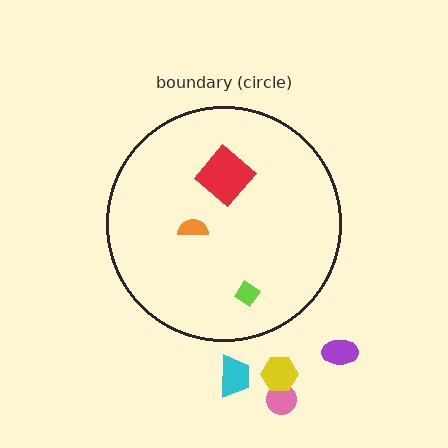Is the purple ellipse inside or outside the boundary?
Outside.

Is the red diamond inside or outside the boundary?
Inside.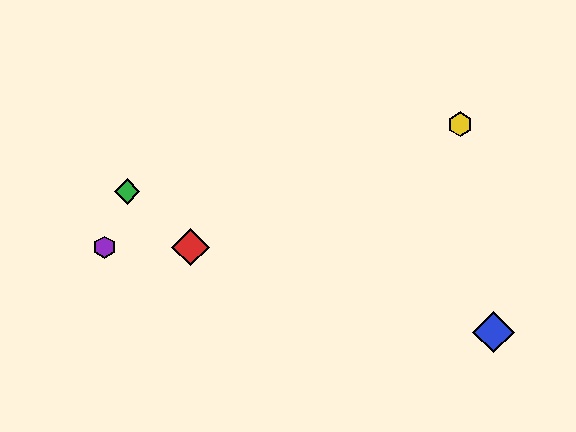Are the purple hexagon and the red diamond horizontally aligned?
Yes, both are at y≈247.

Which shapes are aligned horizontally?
The red diamond, the purple hexagon are aligned horizontally.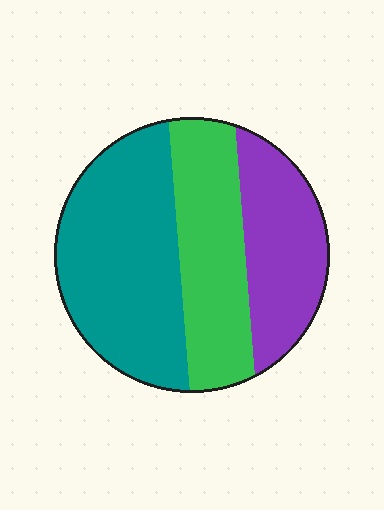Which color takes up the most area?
Teal, at roughly 45%.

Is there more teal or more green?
Teal.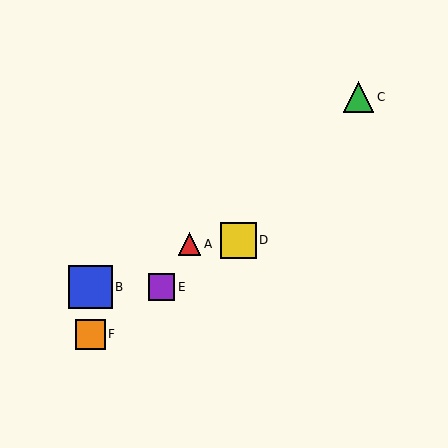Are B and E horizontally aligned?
Yes, both are at y≈287.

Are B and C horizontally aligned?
No, B is at y≈287 and C is at y≈97.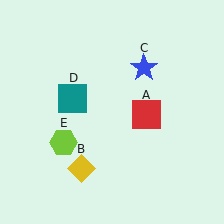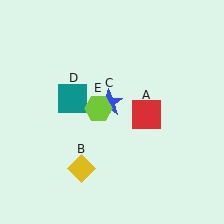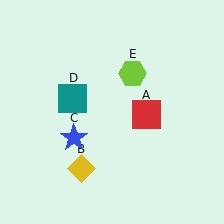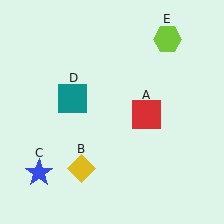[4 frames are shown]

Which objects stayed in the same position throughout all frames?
Red square (object A) and yellow diamond (object B) and teal square (object D) remained stationary.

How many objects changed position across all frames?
2 objects changed position: blue star (object C), lime hexagon (object E).